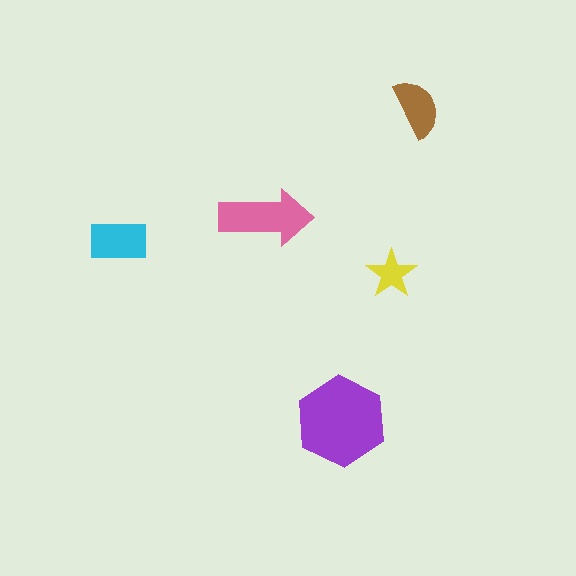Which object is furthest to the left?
The cyan rectangle is leftmost.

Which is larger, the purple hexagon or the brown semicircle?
The purple hexagon.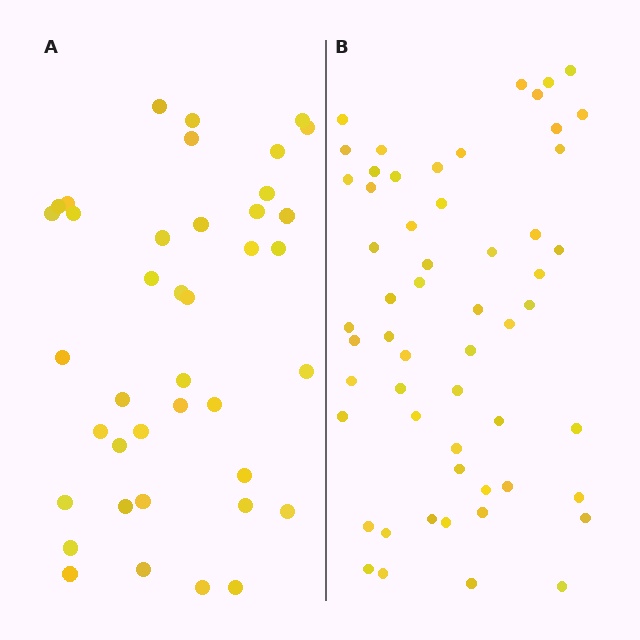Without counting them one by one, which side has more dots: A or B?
Region B (the right region) has more dots.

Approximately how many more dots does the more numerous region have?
Region B has approximately 15 more dots than region A.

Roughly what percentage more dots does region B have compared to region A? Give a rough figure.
About 40% more.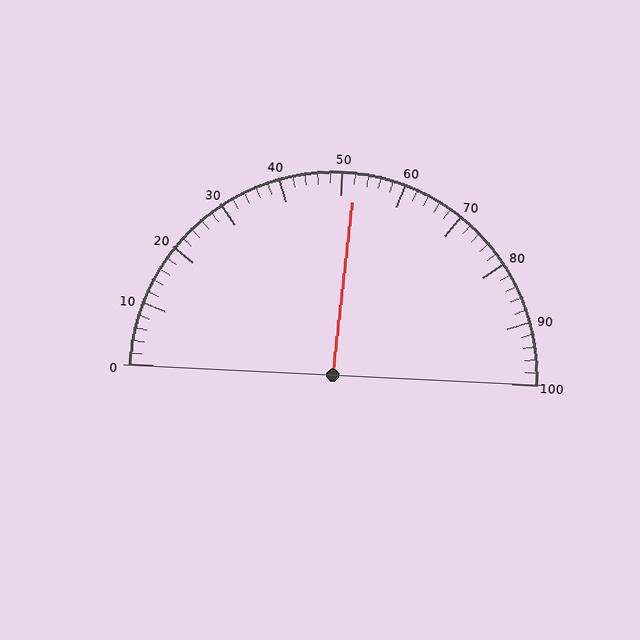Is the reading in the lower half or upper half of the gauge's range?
The reading is in the upper half of the range (0 to 100).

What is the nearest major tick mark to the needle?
The nearest major tick mark is 50.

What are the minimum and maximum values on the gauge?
The gauge ranges from 0 to 100.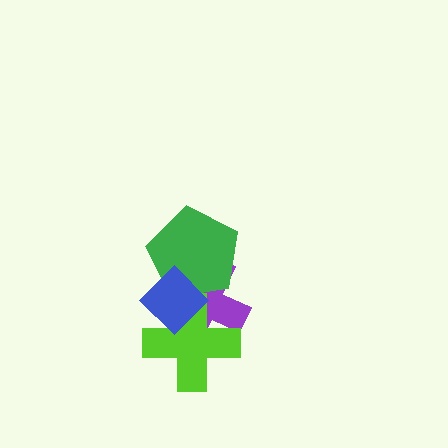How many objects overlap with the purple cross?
3 objects overlap with the purple cross.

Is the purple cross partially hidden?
Yes, it is partially covered by another shape.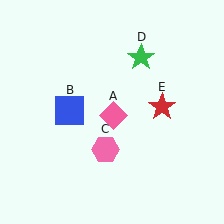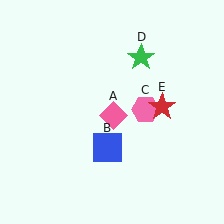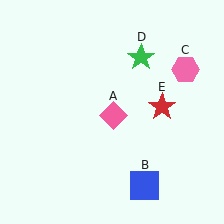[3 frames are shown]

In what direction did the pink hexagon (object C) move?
The pink hexagon (object C) moved up and to the right.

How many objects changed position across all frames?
2 objects changed position: blue square (object B), pink hexagon (object C).